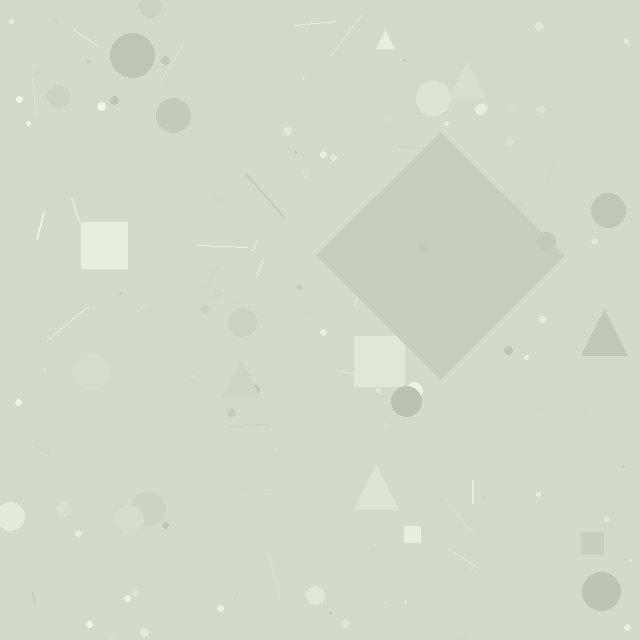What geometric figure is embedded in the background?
A diamond is embedded in the background.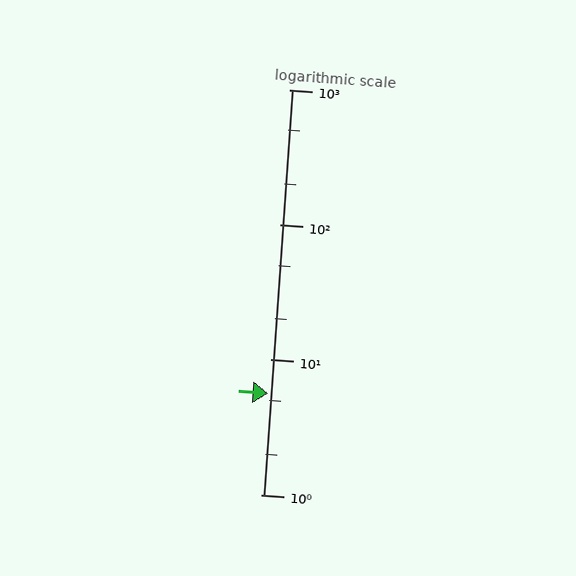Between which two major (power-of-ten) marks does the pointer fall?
The pointer is between 1 and 10.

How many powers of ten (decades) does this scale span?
The scale spans 3 decades, from 1 to 1000.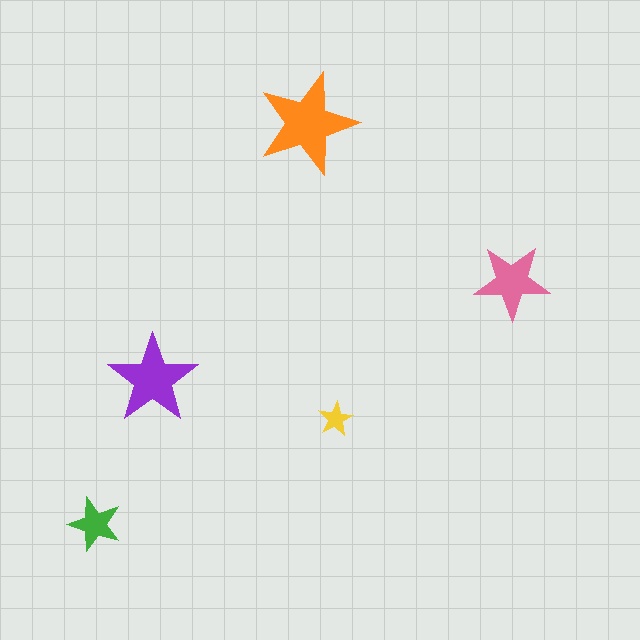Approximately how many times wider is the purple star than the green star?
About 1.5 times wider.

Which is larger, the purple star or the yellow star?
The purple one.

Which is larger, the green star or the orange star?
The orange one.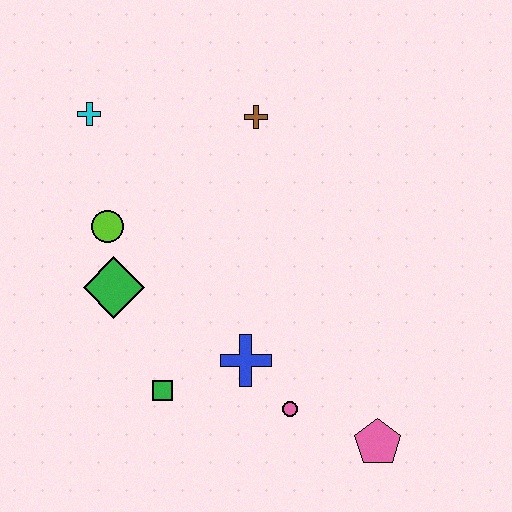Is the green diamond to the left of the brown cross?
Yes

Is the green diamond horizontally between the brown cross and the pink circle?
No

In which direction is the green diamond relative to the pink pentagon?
The green diamond is to the left of the pink pentagon.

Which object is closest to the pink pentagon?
The pink circle is closest to the pink pentagon.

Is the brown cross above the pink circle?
Yes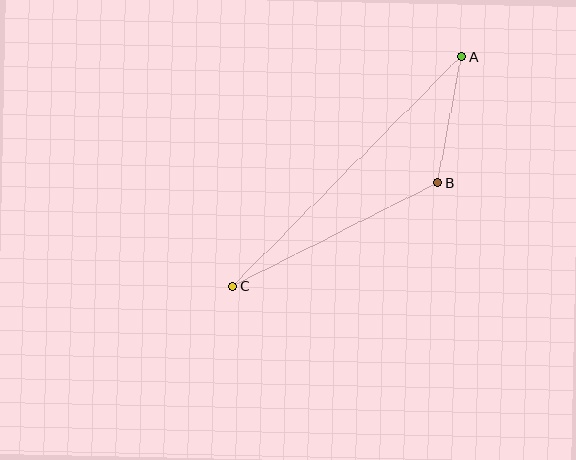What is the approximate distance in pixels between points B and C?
The distance between B and C is approximately 230 pixels.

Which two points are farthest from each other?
Points A and C are farthest from each other.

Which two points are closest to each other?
Points A and B are closest to each other.